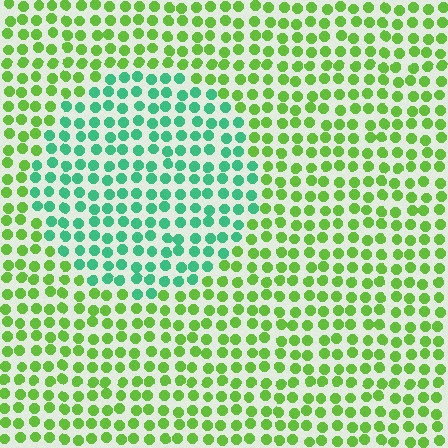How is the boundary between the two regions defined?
The boundary is defined purely by a slight shift in hue (about 50 degrees). Spacing, size, and orientation are identical on both sides.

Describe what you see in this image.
The image is filled with small lime elements in a uniform arrangement. A circle-shaped region is visible where the elements are tinted to a slightly different hue, forming a subtle color boundary.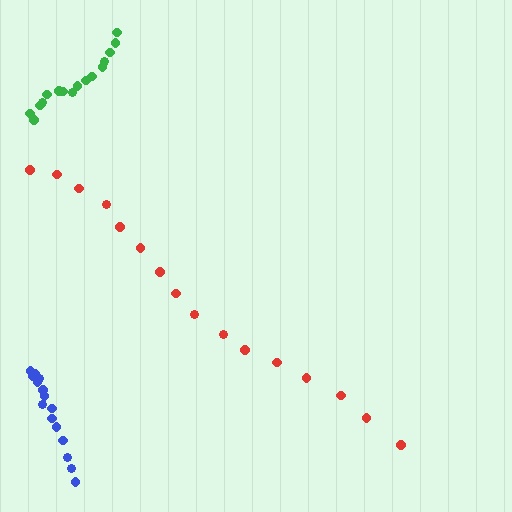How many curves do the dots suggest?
There are 3 distinct paths.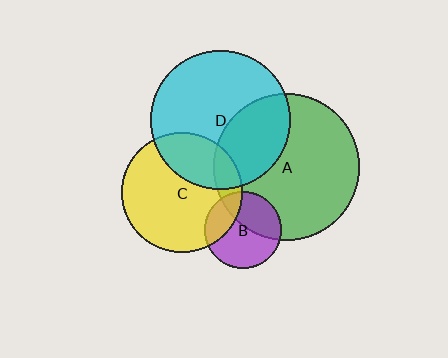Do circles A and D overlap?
Yes.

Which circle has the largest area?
Circle A (green).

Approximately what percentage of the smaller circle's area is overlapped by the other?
Approximately 35%.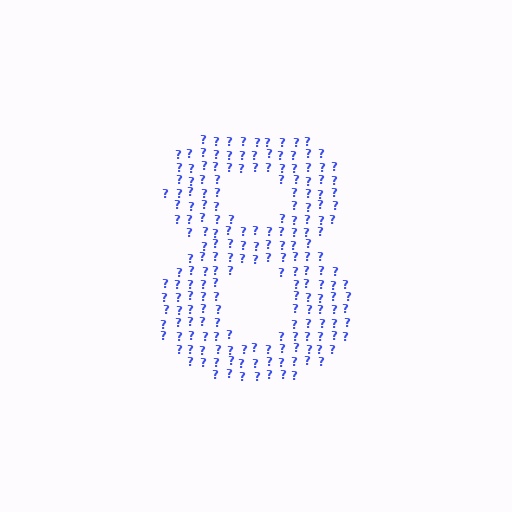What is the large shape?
The large shape is the digit 8.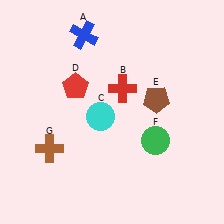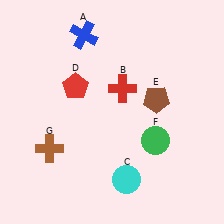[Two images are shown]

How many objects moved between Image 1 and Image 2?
1 object moved between the two images.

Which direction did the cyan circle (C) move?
The cyan circle (C) moved down.